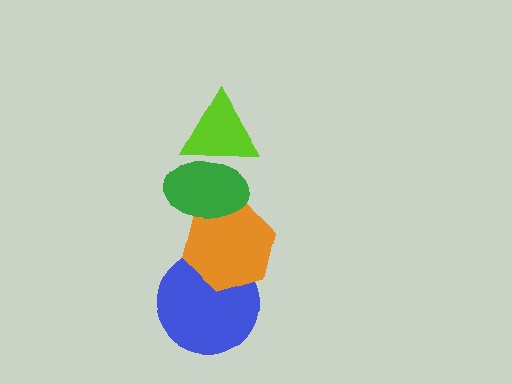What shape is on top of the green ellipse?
The lime triangle is on top of the green ellipse.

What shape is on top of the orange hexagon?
The green ellipse is on top of the orange hexagon.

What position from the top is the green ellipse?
The green ellipse is 2nd from the top.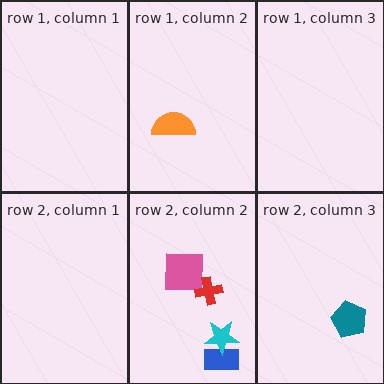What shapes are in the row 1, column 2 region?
The orange semicircle.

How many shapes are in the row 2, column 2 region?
4.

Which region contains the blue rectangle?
The row 2, column 2 region.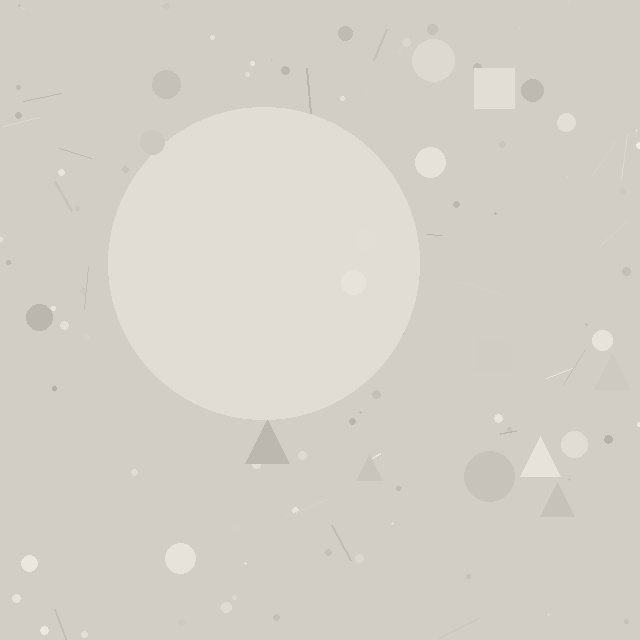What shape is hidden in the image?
A circle is hidden in the image.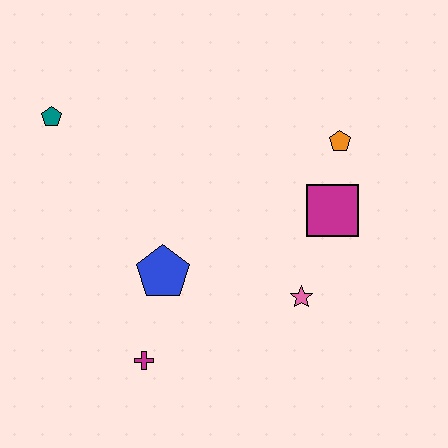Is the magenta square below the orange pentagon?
Yes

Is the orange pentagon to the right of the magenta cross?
Yes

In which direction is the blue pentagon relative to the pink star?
The blue pentagon is to the left of the pink star.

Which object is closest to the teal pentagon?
The blue pentagon is closest to the teal pentagon.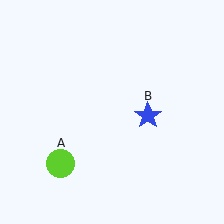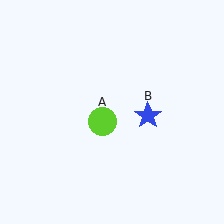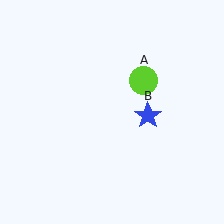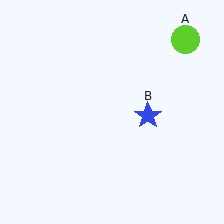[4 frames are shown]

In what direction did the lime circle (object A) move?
The lime circle (object A) moved up and to the right.